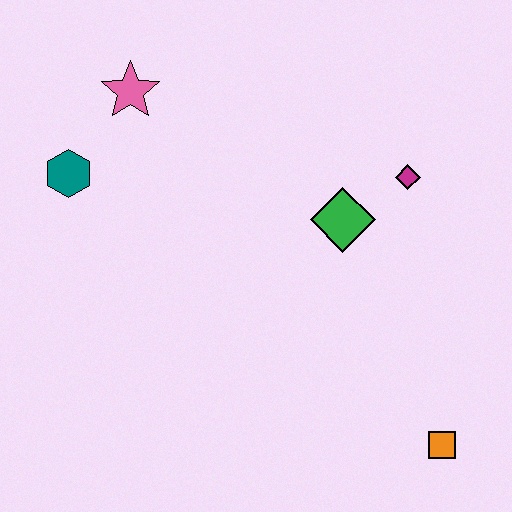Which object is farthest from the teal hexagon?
The orange square is farthest from the teal hexagon.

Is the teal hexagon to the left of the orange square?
Yes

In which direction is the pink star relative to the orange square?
The pink star is above the orange square.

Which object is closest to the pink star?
The teal hexagon is closest to the pink star.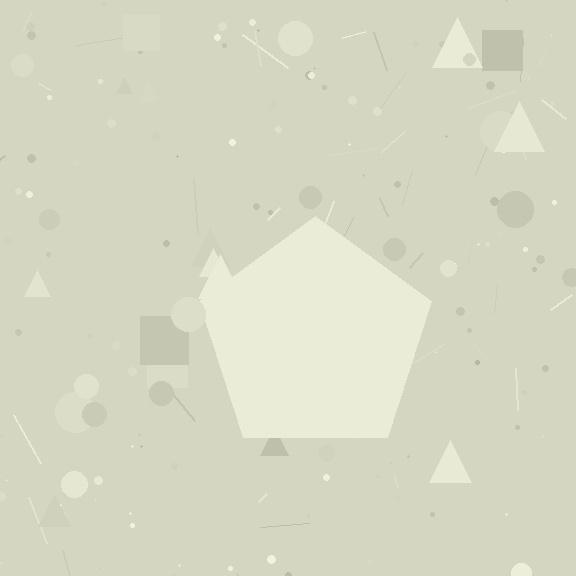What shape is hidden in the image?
A pentagon is hidden in the image.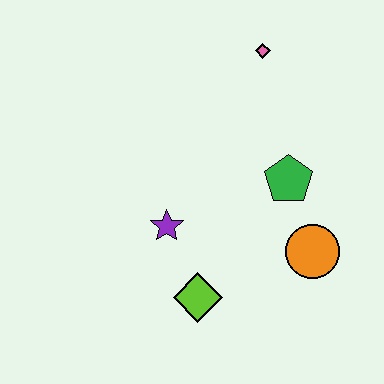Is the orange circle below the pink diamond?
Yes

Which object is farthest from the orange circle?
The pink diamond is farthest from the orange circle.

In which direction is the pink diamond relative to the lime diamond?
The pink diamond is above the lime diamond.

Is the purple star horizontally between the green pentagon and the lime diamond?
No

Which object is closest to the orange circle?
The green pentagon is closest to the orange circle.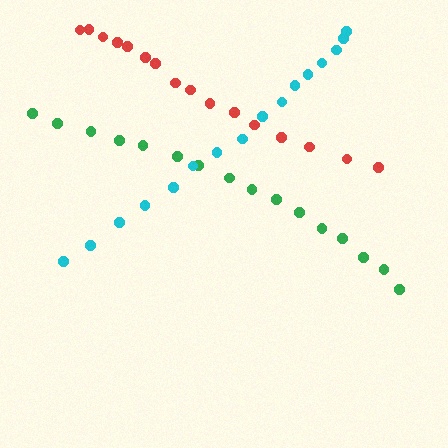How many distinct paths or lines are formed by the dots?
There are 3 distinct paths.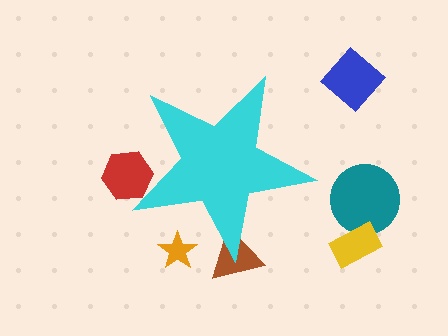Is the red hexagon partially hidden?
Yes, the red hexagon is partially hidden behind the cyan star.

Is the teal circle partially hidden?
No, the teal circle is fully visible.